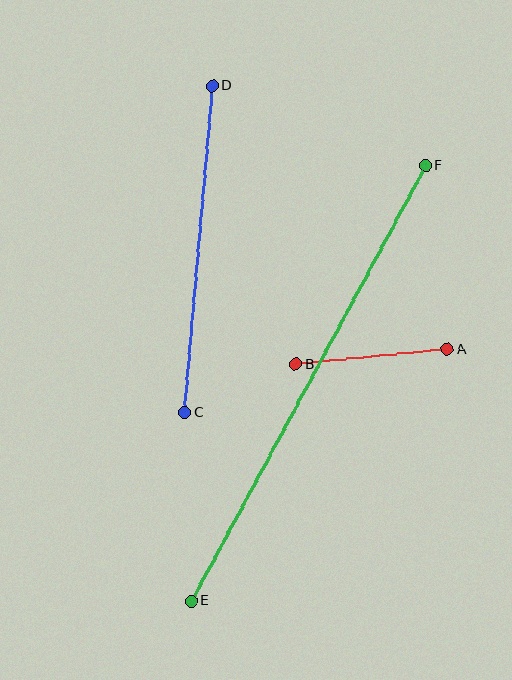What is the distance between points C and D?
The distance is approximately 328 pixels.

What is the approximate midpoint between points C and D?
The midpoint is at approximately (198, 249) pixels.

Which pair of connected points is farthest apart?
Points E and F are farthest apart.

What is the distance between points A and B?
The distance is approximately 152 pixels.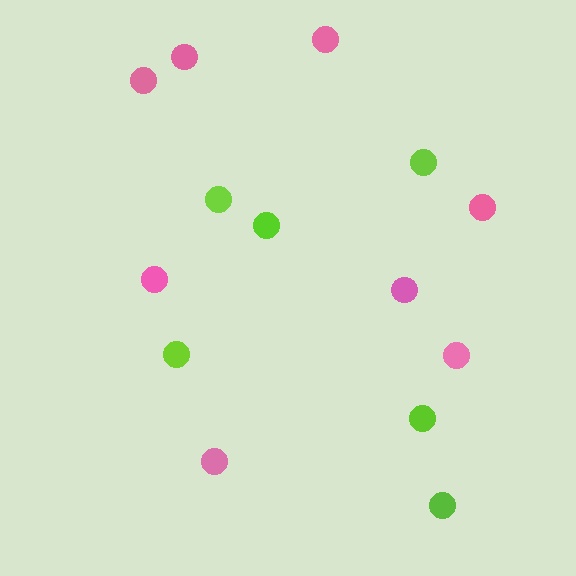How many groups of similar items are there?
There are 2 groups: one group of lime circles (6) and one group of pink circles (8).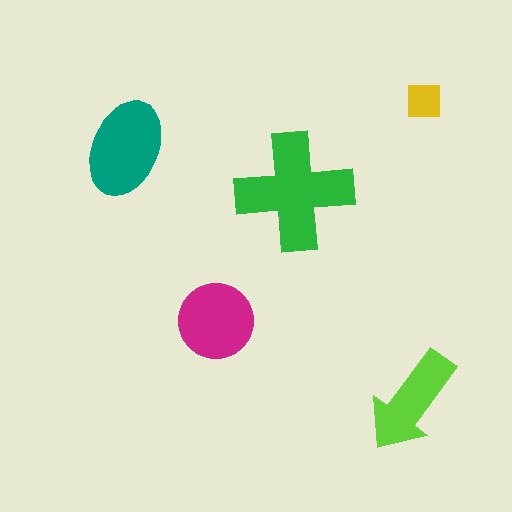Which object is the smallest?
The yellow square.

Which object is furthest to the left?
The teal ellipse is leftmost.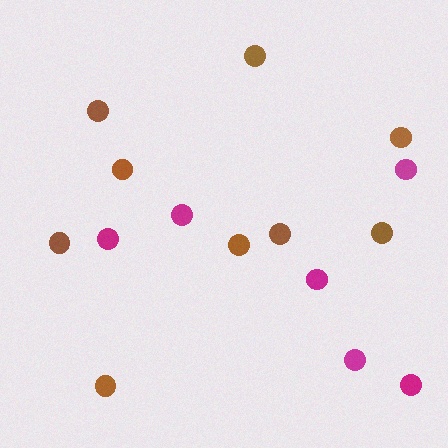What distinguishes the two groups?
There are 2 groups: one group of brown circles (9) and one group of magenta circles (6).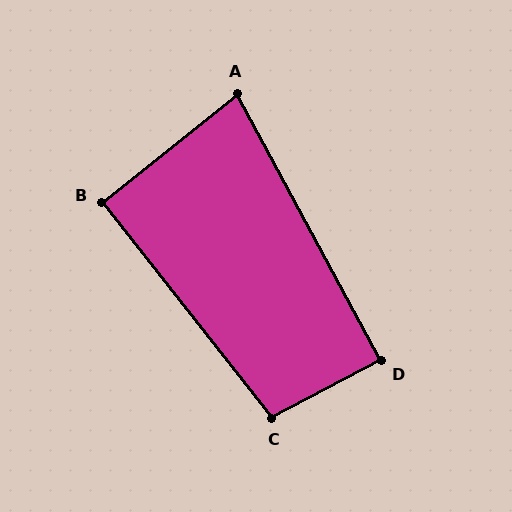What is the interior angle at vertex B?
Approximately 90 degrees (approximately right).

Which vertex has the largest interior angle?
C, at approximately 101 degrees.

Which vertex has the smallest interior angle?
A, at approximately 79 degrees.